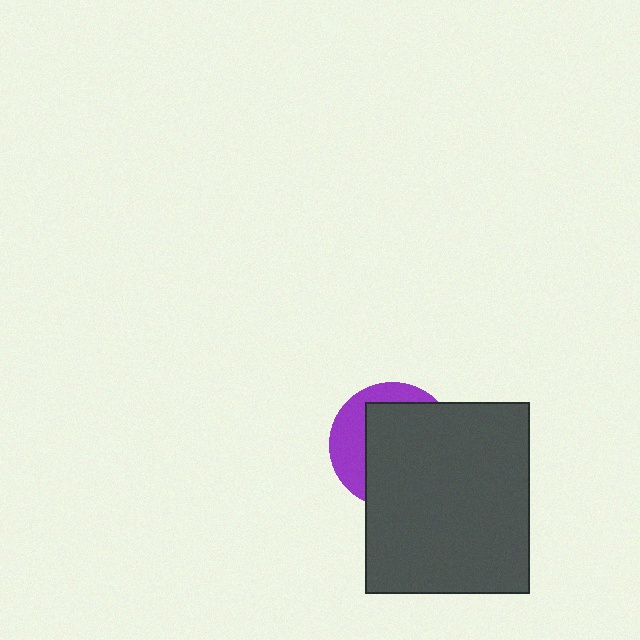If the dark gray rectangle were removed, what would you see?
You would see the complete purple circle.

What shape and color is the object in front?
The object in front is a dark gray rectangle.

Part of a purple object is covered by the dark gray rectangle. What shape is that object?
It is a circle.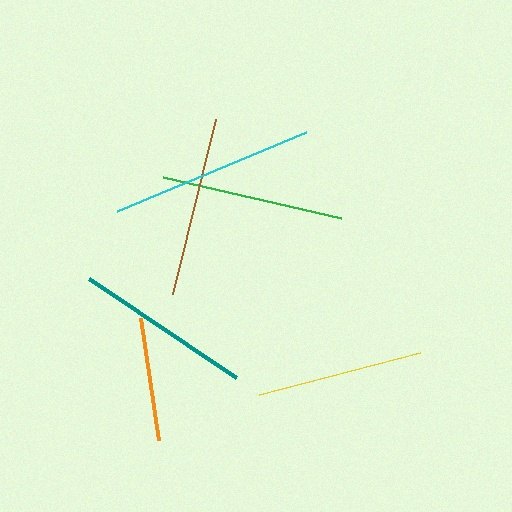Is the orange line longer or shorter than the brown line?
The brown line is longer than the orange line.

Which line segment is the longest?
The cyan line is the longest at approximately 205 pixels.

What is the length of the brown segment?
The brown segment is approximately 179 pixels long.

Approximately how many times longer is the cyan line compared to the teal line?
The cyan line is approximately 1.2 times the length of the teal line.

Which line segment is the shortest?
The orange line is the shortest at approximately 124 pixels.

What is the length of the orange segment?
The orange segment is approximately 124 pixels long.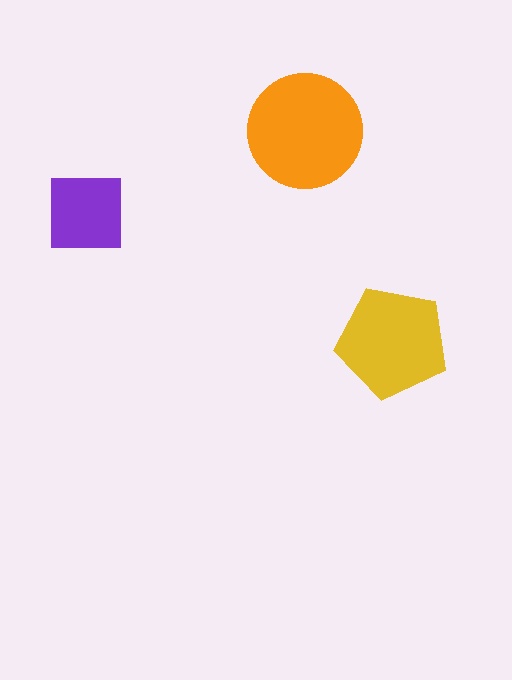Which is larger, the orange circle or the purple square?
The orange circle.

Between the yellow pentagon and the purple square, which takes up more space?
The yellow pentagon.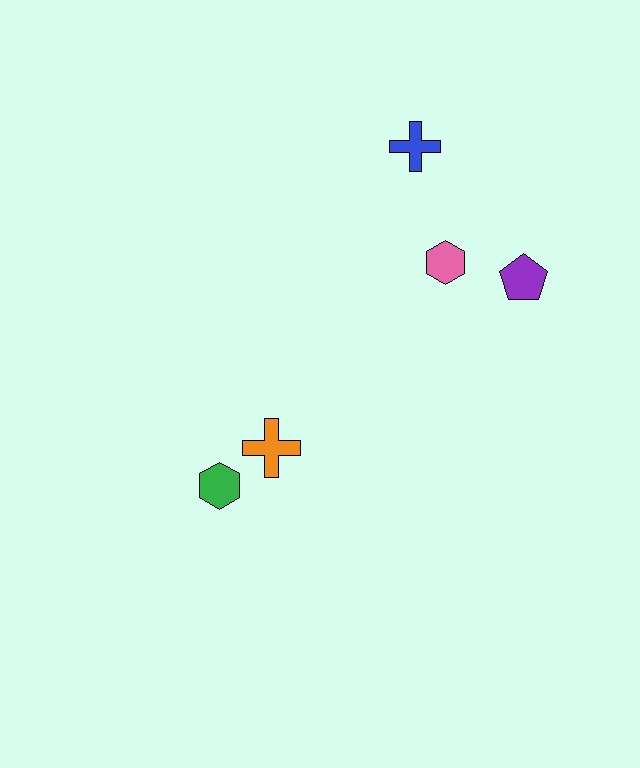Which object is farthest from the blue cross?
The green hexagon is farthest from the blue cross.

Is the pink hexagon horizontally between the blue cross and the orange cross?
No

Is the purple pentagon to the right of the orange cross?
Yes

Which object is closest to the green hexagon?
The orange cross is closest to the green hexagon.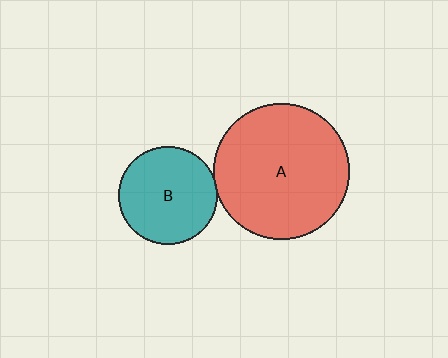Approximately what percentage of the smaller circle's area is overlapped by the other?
Approximately 5%.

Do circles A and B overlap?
Yes.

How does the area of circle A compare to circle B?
Approximately 1.9 times.